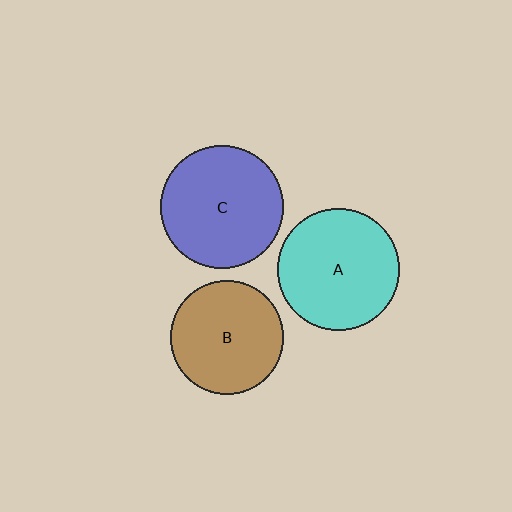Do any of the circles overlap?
No, none of the circles overlap.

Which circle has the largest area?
Circle C (blue).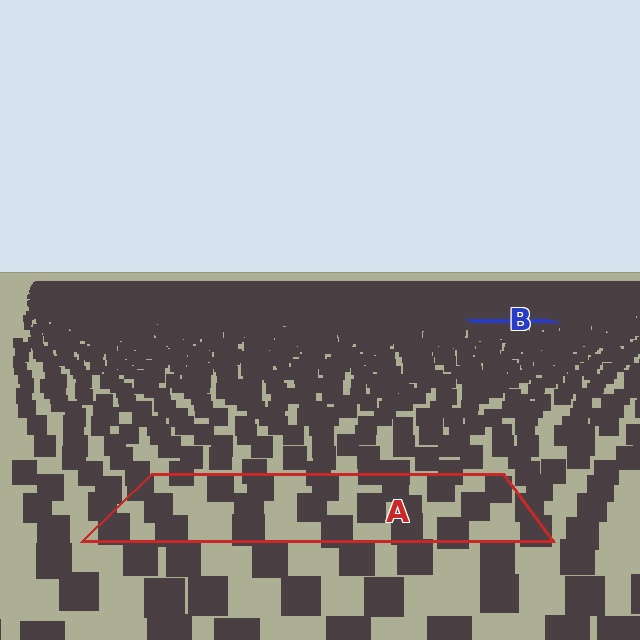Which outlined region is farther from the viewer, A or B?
Region B is farther from the viewer — the texture elements inside it appear smaller and more densely packed.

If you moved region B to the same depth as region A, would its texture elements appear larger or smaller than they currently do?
They would appear larger. At a closer depth, the same texture elements are projected at a bigger on-screen size.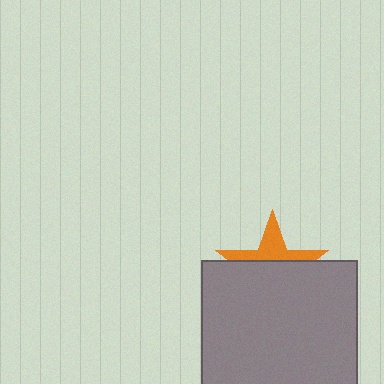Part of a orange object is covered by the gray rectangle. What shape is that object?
It is a star.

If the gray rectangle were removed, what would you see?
You would see the complete orange star.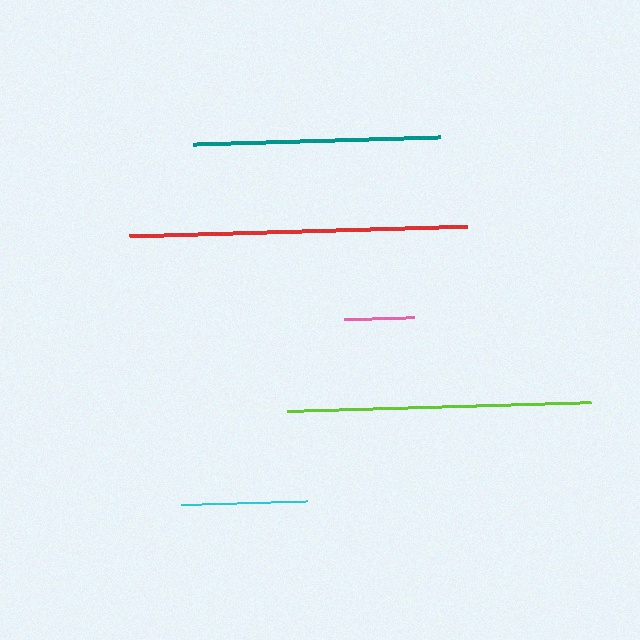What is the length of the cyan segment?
The cyan segment is approximately 126 pixels long.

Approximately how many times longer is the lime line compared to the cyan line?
The lime line is approximately 2.4 times the length of the cyan line.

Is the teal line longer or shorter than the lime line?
The lime line is longer than the teal line.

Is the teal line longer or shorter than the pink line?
The teal line is longer than the pink line.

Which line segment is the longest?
The red line is the longest at approximately 339 pixels.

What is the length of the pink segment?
The pink segment is approximately 70 pixels long.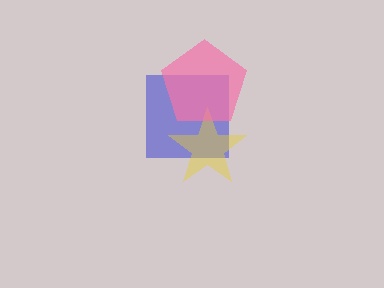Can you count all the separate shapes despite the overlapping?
Yes, there are 3 separate shapes.